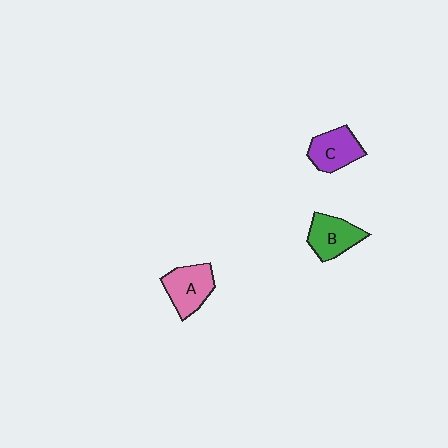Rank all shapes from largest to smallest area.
From largest to smallest: A (pink), B (green), C (purple).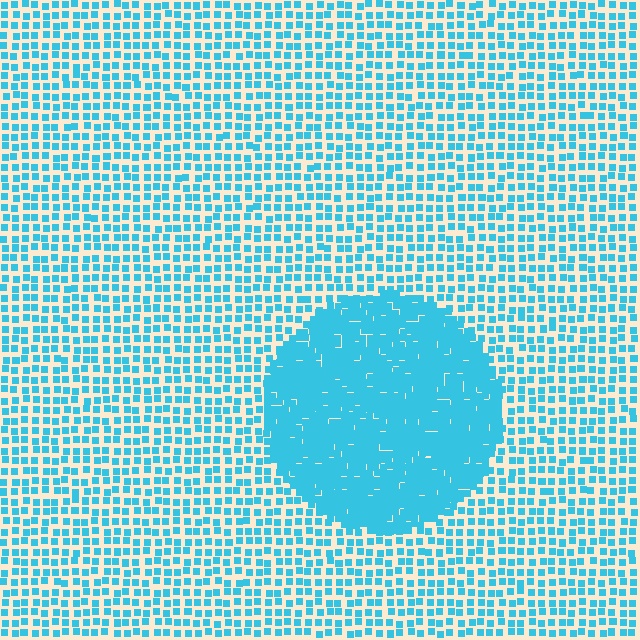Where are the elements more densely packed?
The elements are more densely packed inside the circle boundary.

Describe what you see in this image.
The image contains small cyan elements arranged at two different densities. A circle-shaped region is visible where the elements are more densely packed than the surrounding area.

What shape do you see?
I see a circle.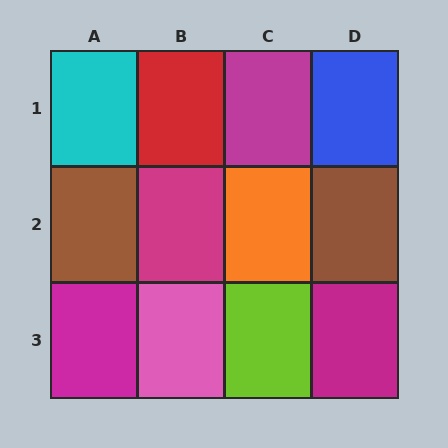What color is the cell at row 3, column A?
Magenta.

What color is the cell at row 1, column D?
Blue.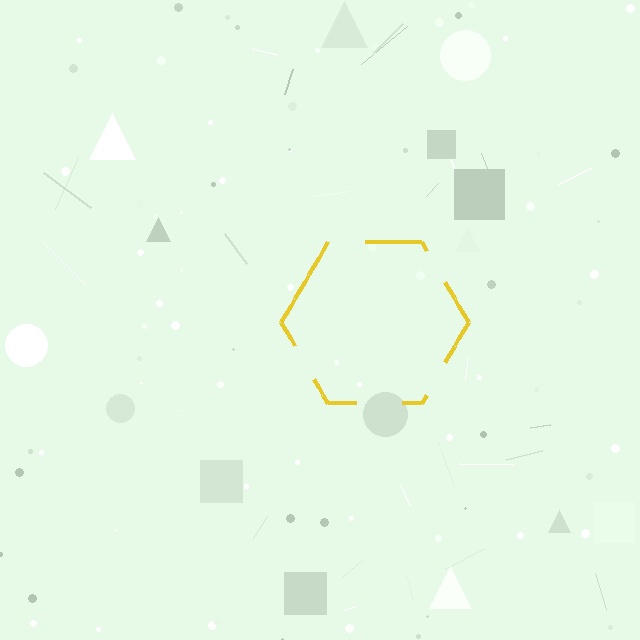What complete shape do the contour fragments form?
The contour fragments form a hexagon.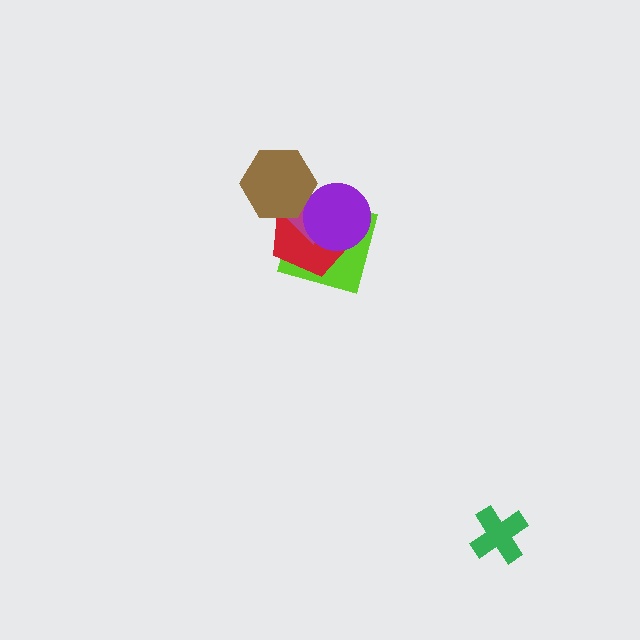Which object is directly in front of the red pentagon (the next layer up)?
The magenta triangle is directly in front of the red pentagon.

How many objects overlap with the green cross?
0 objects overlap with the green cross.